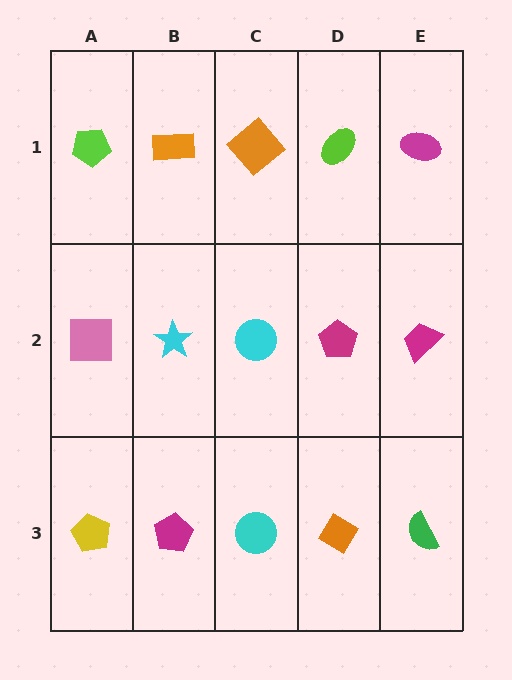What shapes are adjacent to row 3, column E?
A magenta trapezoid (row 2, column E), an orange diamond (row 3, column D).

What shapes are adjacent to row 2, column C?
An orange diamond (row 1, column C), a cyan circle (row 3, column C), a cyan star (row 2, column B), a magenta pentagon (row 2, column D).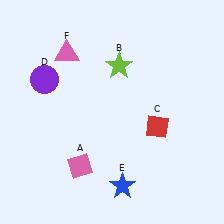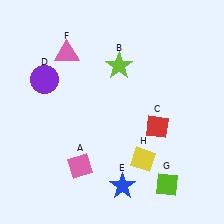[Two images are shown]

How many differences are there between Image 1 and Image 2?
There are 2 differences between the two images.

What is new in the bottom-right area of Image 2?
A lime diamond (G) was added in the bottom-right area of Image 2.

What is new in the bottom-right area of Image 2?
A yellow diamond (H) was added in the bottom-right area of Image 2.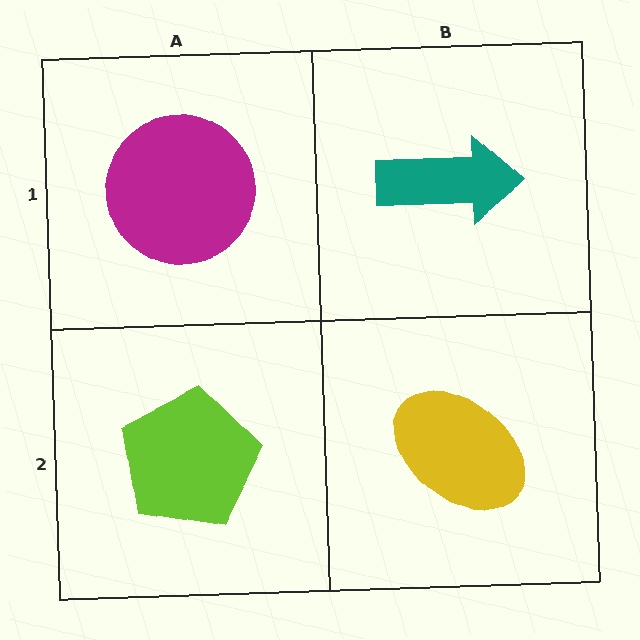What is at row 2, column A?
A lime pentagon.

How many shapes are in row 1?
2 shapes.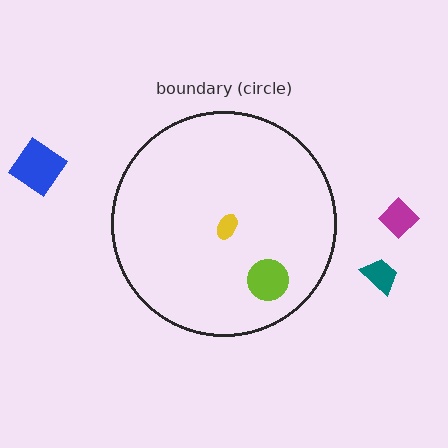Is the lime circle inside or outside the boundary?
Inside.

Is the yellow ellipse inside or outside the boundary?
Inside.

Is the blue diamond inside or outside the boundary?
Outside.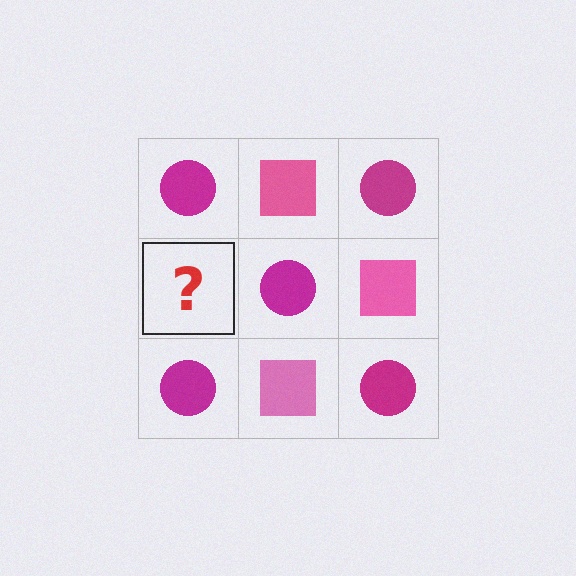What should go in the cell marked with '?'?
The missing cell should contain a pink square.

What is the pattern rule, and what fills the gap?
The rule is that it alternates magenta circle and pink square in a checkerboard pattern. The gap should be filled with a pink square.